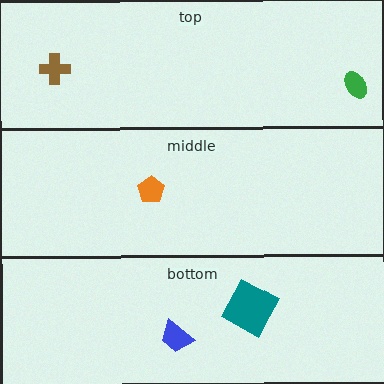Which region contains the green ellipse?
The top region.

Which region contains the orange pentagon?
The middle region.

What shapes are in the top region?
The brown cross, the green ellipse.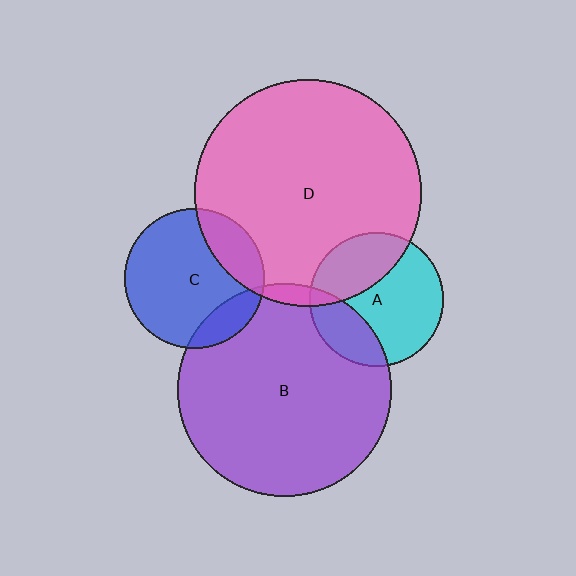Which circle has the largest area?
Circle D (pink).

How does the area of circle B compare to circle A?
Approximately 2.5 times.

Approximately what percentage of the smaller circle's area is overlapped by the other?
Approximately 25%.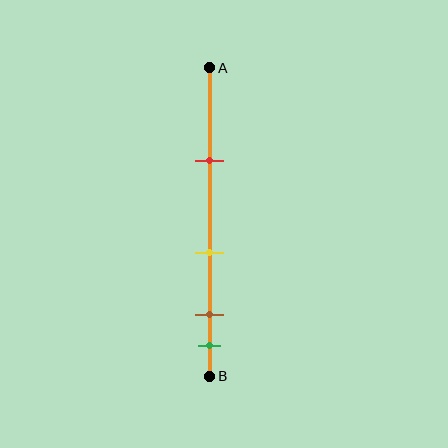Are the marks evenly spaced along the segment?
No, the marks are not evenly spaced.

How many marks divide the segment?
There are 4 marks dividing the segment.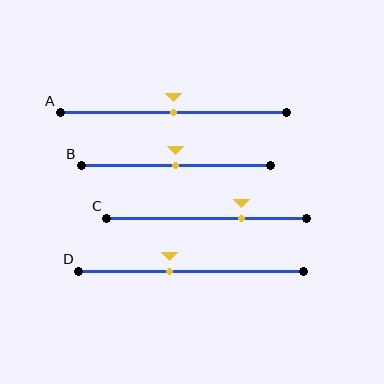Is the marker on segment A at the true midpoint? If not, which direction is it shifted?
Yes, the marker on segment A is at the true midpoint.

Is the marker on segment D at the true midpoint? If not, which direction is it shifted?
No, the marker on segment D is shifted to the left by about 9% of the segment length.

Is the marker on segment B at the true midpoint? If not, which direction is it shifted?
Yes, the marker on segment B is at the true midpoint.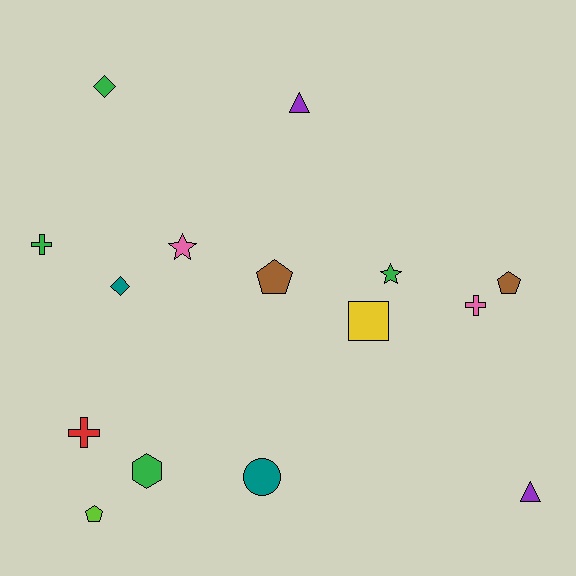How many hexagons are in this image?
There is 1 hexagon.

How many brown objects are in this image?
There are 2 brown objects.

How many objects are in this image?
There are 15 objects.